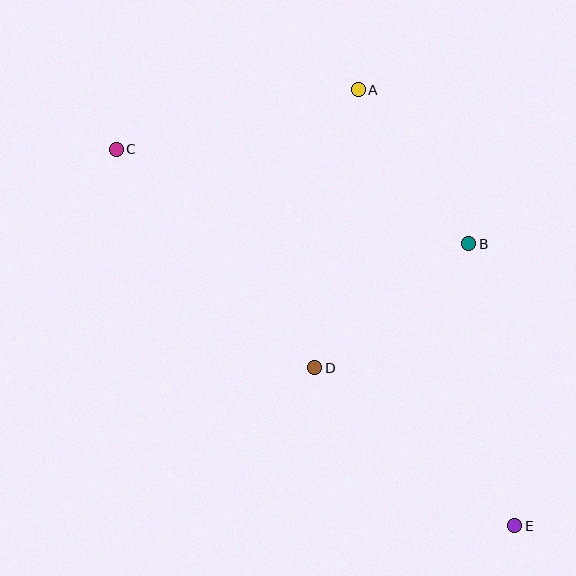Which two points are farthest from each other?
Points C and E are farthest from each other.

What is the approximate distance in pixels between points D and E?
The distance between D and E is approximately 255 pixels.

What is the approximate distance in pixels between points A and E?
The distance between A and E is approximately 463 pixels.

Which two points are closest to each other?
Points A and B are closest to each other.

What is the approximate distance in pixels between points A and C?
The distance between A and C is approximately 249 pixels.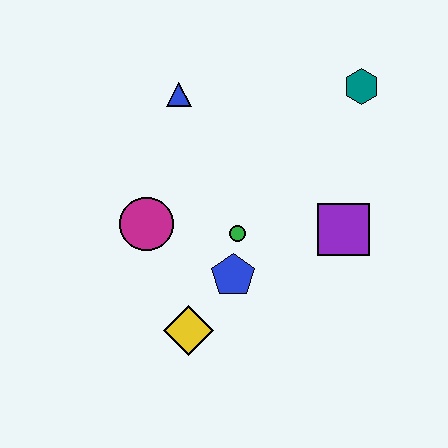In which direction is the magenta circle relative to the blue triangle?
The magenta circle is below the blue triangle.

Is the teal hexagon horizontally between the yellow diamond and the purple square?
No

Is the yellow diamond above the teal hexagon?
No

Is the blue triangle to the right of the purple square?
No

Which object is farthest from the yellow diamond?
The teal hexagon is farthest from the yellow diamond.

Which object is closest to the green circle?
The blue pentagon is closest to the green circle.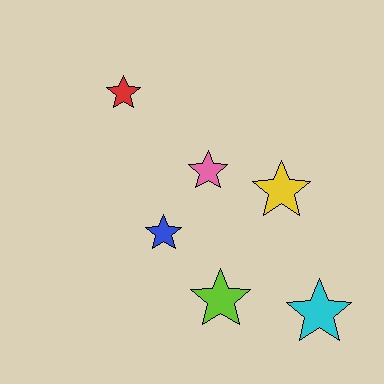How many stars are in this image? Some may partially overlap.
There are 6 stars.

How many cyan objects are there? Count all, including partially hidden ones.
There is 1 cyan object.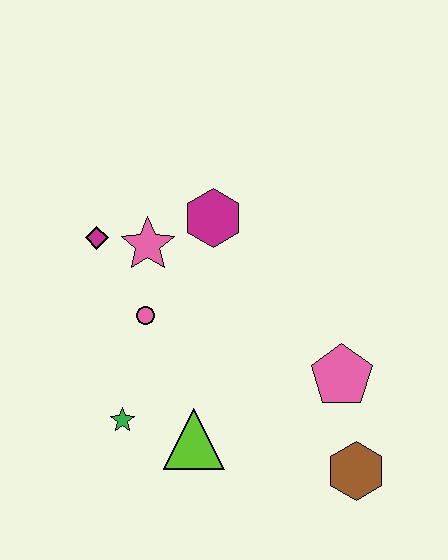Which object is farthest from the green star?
The brown hexagon is farthest from the green star.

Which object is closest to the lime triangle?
The green star is closest to the lime triangle.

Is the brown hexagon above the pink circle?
No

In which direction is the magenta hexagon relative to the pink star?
The magenta hexagon is to the right of the pink star.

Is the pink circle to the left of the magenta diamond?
No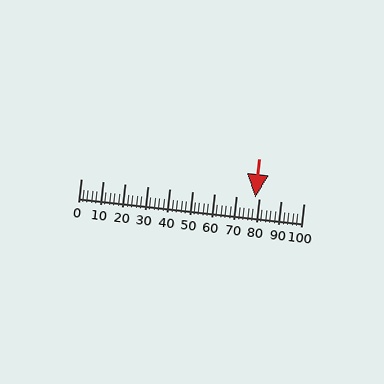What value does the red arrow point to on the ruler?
The red arrow points to approximately 78.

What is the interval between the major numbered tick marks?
The major tick marks are spaced 10 units apart.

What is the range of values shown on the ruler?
The ruler shows values from 0 to 100.